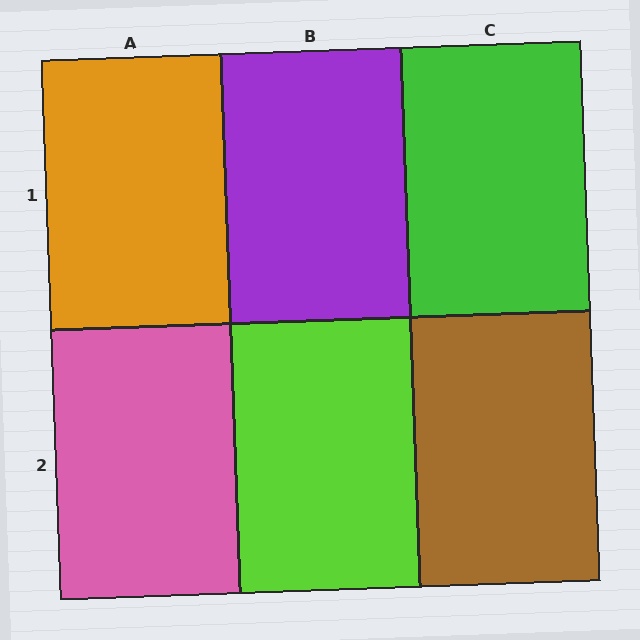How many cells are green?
1 cell is green.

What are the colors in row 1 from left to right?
Orange, purple, green.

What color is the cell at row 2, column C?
Brown.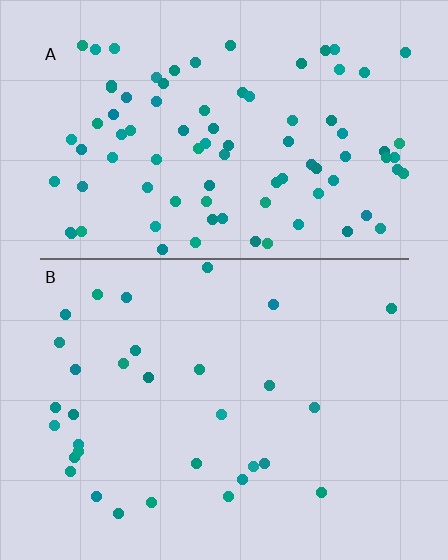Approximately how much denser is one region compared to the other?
Approximately 2.8× — region A over region B.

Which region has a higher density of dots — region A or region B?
A (the top).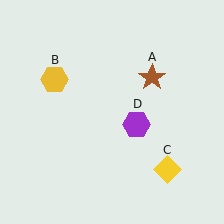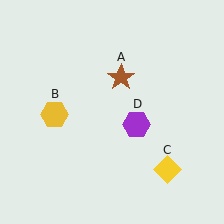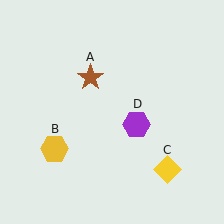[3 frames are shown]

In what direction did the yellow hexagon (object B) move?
The yellow hexagon (object B) moved down.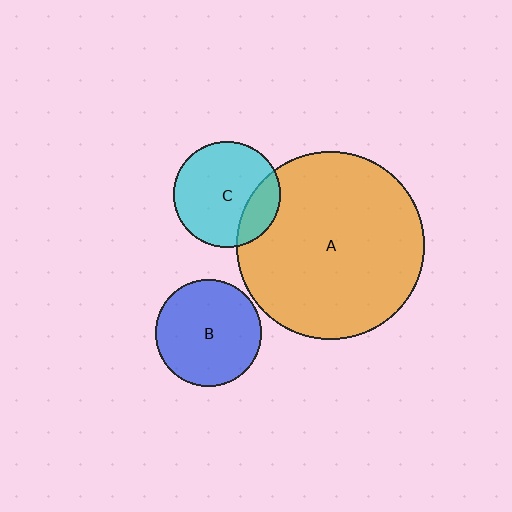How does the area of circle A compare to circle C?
Approximately 3.1 times.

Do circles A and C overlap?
Yes.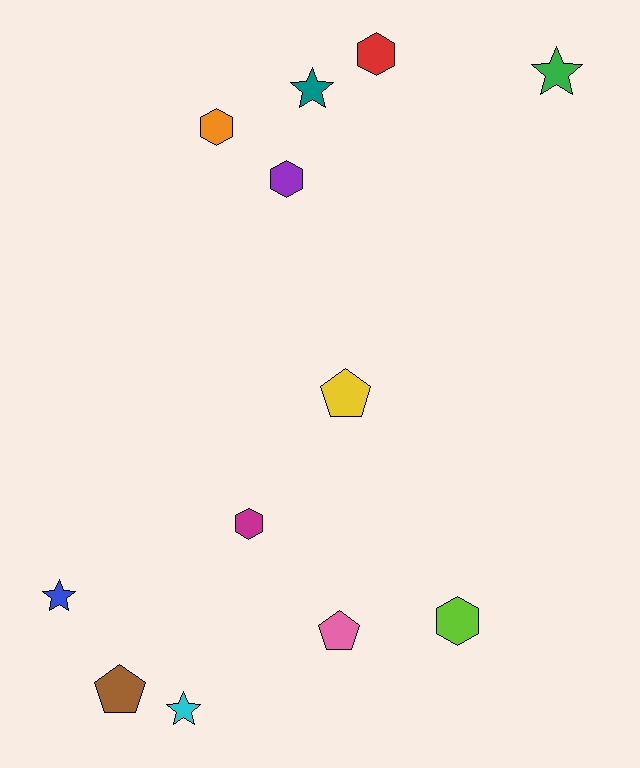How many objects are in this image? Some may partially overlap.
There are 12 objects.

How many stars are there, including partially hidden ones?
There are 4 stars.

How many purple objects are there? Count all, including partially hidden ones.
There is 1 purple object.